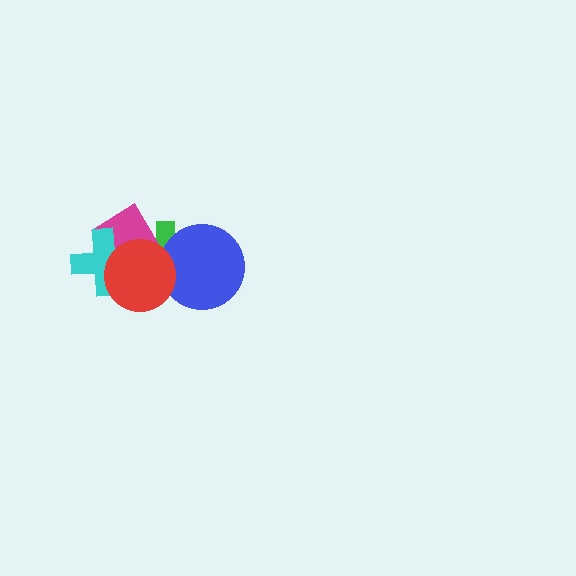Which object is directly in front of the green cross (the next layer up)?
The blue circle is directly in front of the green cross.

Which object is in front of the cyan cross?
The red circle is in front of the cyan cross.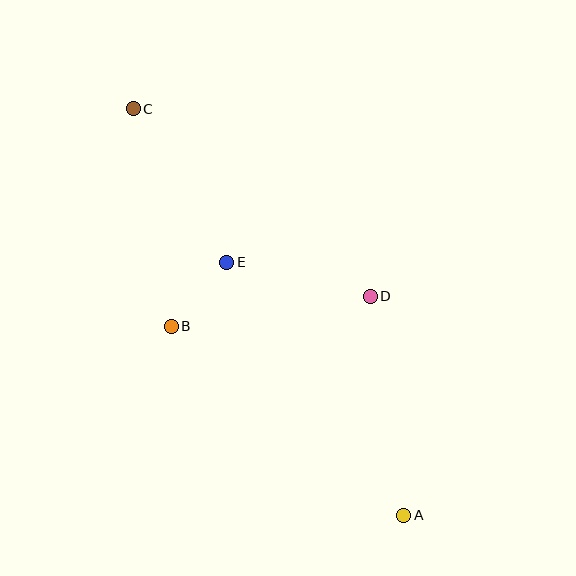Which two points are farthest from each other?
Points A and C are farthest from each other.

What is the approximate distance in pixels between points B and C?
The distance between B and C is approximately 221 pixels.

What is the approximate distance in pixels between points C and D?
The distance between C and D is approximately 302 pixels.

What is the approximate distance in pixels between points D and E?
The distance between D and E is approximately 147 pixels.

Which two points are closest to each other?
Points B and E are closest to each other.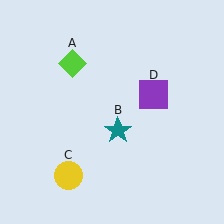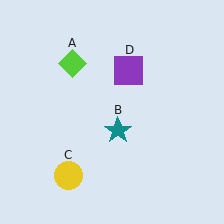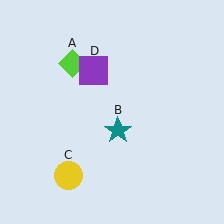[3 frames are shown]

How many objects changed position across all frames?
1 object changed position: purple square (object D).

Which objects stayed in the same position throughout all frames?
Lime diamond (object A) and teal star (object B) and yellow circle (object C) remained stationary.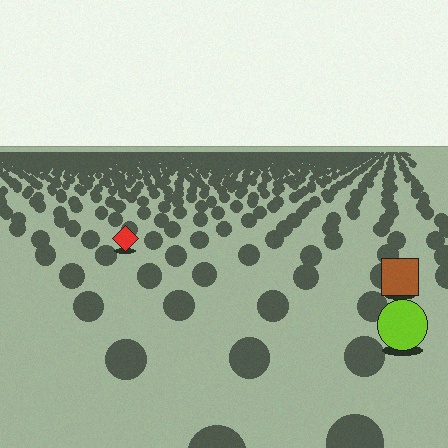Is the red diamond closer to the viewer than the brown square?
No. The brown square is closer — you can tell from the texture gradient: the ground texture is coarser near it.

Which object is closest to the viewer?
The lime circle is closest. The texture marks near it are larger and more spread out.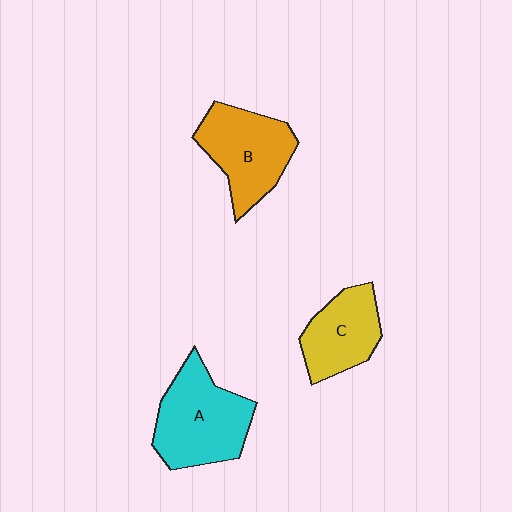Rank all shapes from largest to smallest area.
From largest to smallest: A (cyan), B (orange), C (yellow).